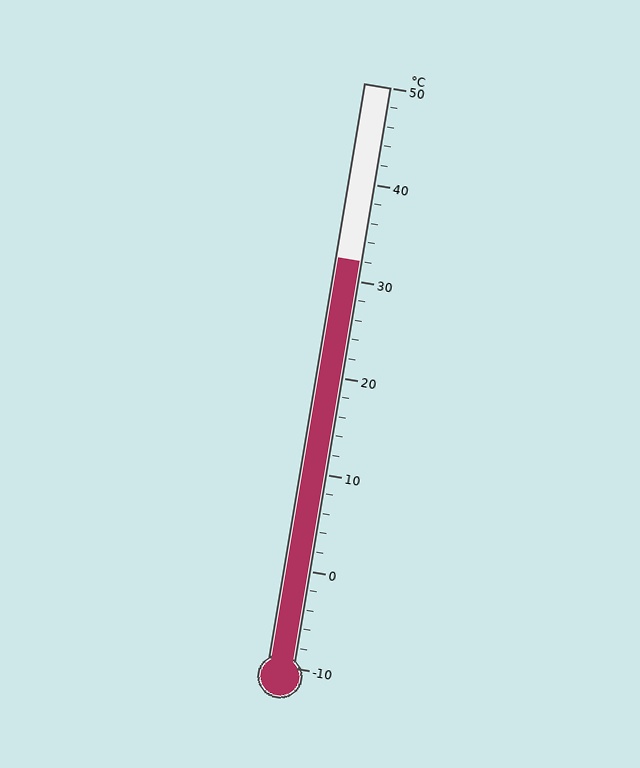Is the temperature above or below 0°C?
The temperature is above 0°C.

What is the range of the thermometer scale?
The thermometer scale ranges from -10°C to 50°C.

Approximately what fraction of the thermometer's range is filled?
The thermometer is filled to approximately 70% of its range.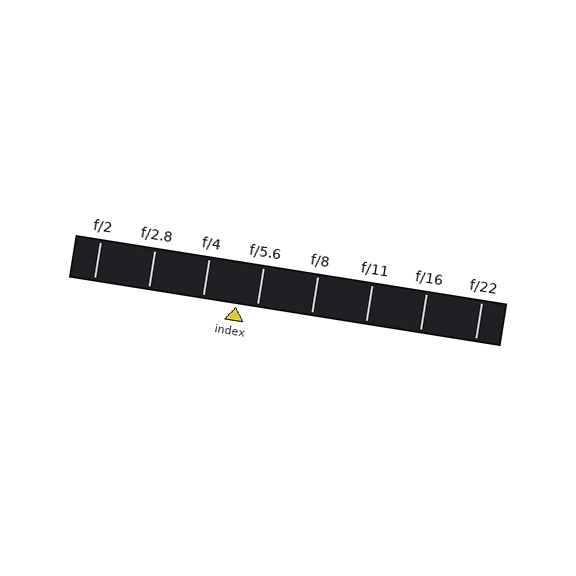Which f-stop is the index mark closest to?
The index mark is closest to f/5.6.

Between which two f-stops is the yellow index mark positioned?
The index mark is between f/4 and f/5.6.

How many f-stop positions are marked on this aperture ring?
There are 8 f-stop positions marked.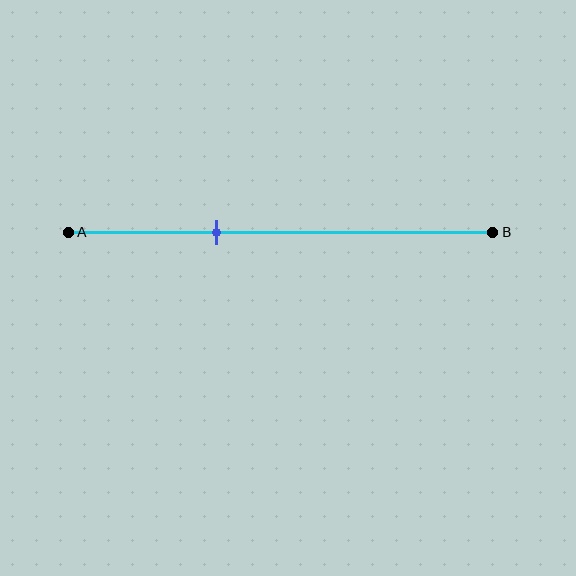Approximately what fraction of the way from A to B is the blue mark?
The blue mark is approximately 35% of the way from A to B.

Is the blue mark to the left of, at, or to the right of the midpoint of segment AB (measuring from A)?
The blue mark is to the left of the midpoint of segment AB.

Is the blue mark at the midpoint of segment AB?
No, the mark is at about 35% from A, not at the 50% midpoint.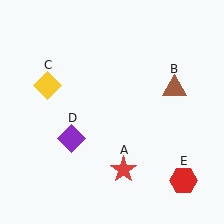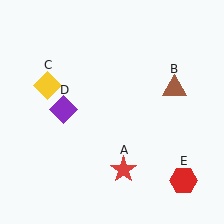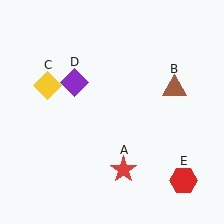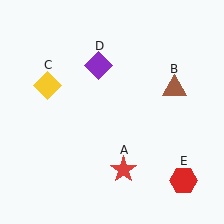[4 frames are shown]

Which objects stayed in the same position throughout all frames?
Red star (object A) and brown triangle (object B) and yellow diamond (object C) and red hexagon (object E) remained stationary.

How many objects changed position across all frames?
1 object changed position: purple diamond (object D).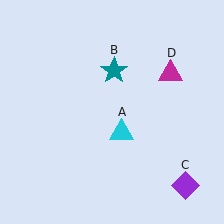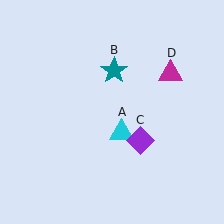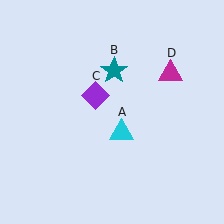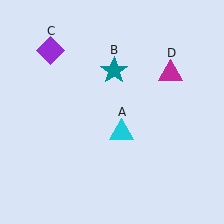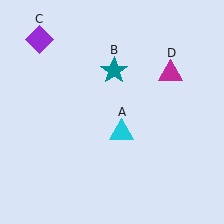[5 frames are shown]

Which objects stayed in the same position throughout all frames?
Cyan triangle (object A) and teal star (object B) and magenta triangle (object D) remained stationary.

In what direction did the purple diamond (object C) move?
The purple diamond (object C) moved up and to the left.